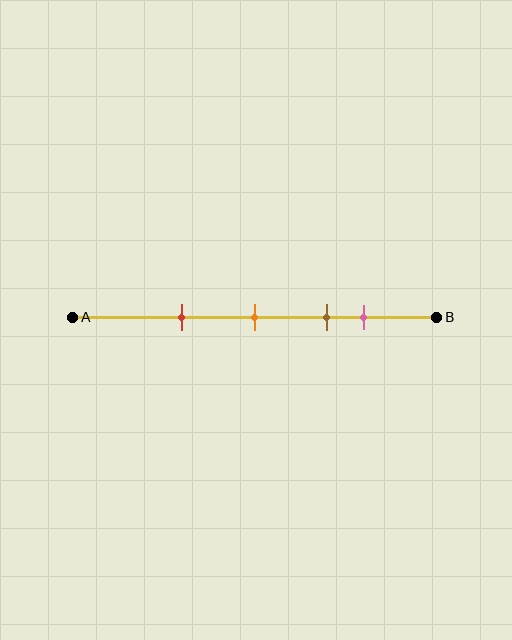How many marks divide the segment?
There are 4 marks dividing the segment.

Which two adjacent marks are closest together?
The brown and pink marks are the closest adjacent pair.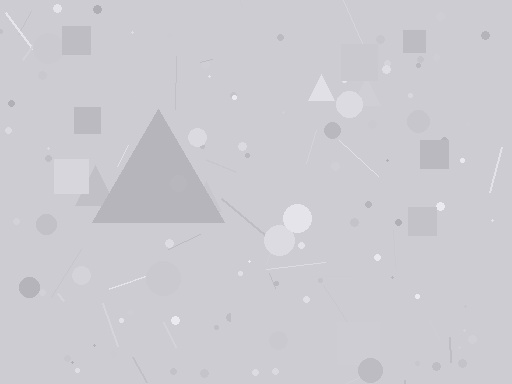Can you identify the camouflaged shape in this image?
The camouflaged shape is a triangle.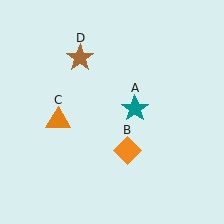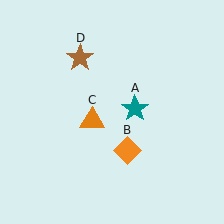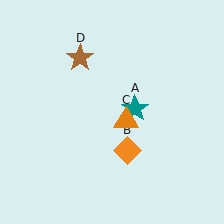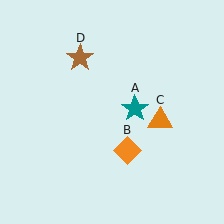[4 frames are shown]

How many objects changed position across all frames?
1 object changed position: orange triangle (object C).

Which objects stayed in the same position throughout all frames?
Teal star (object A) and orange diamond (object B) and brown star (object D) remained stationary.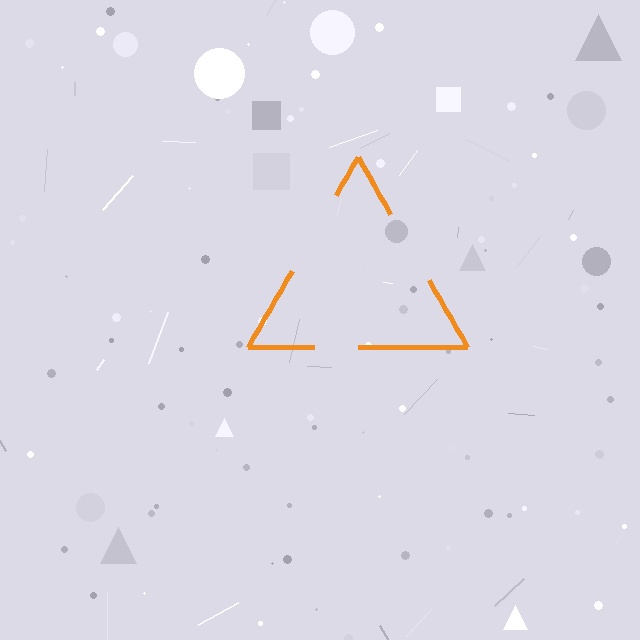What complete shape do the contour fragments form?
The contour fragments form a triangle.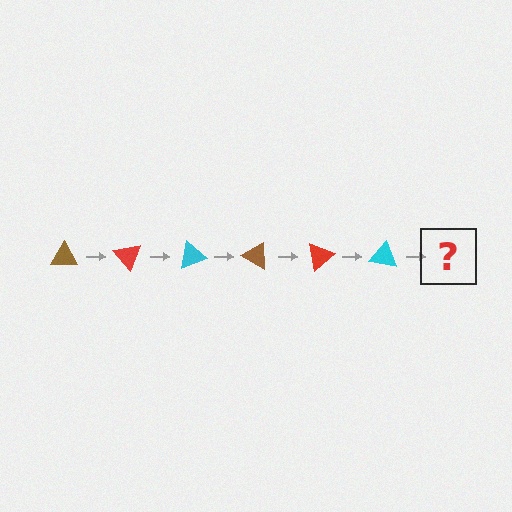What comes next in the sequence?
The next element should be a brown triangle, rotated 300 degrees from the start.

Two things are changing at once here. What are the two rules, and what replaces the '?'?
The two rules are that it rotates 50 degrees each step and the color cycles through brown, red, and cyan. The '?' should be a brown triangle, rotated 300 degrees from the start.